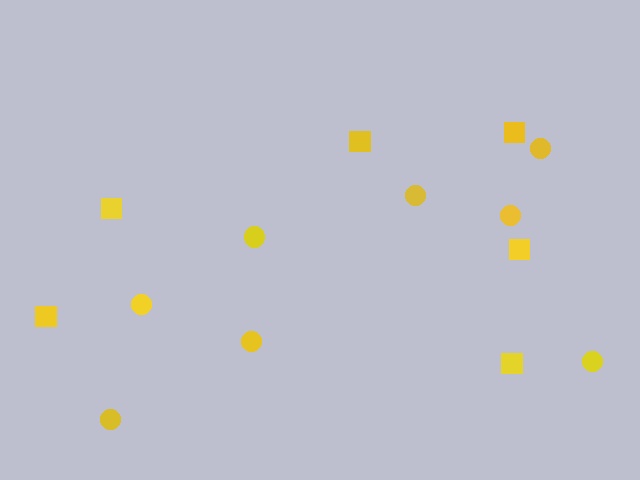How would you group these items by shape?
There are 2 groups: one group of squares (6) and one group of circles (8).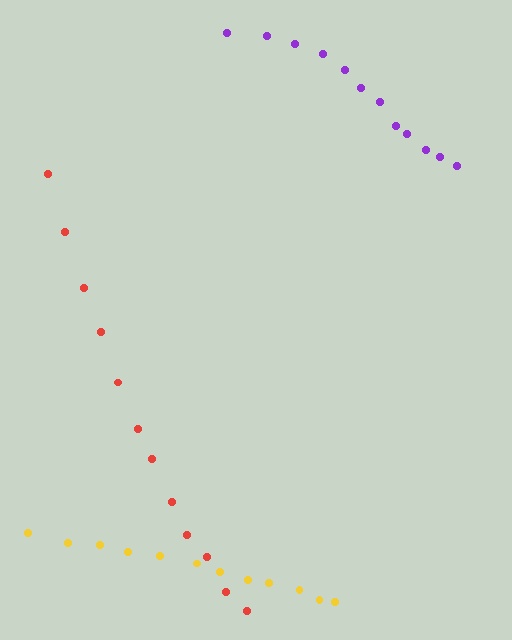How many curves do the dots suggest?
There are 3 distinct paths.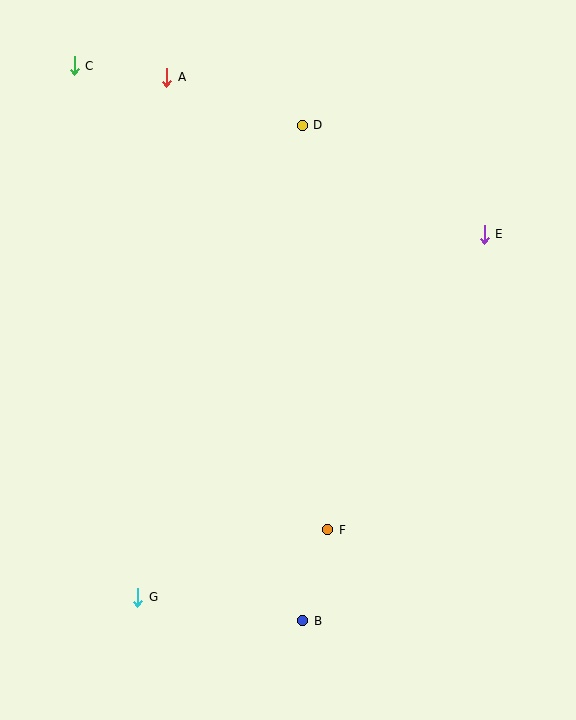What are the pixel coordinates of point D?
Point D is at (302, 125).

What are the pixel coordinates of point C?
Point C is at (74, 66).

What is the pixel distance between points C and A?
The distance between C and A is 93 pixels.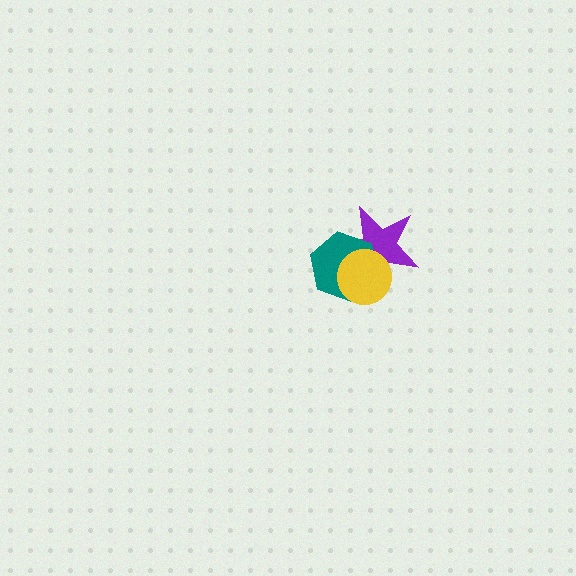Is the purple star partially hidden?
Yes, it is partially covered by another shape.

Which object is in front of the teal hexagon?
The yellow circle is in front of the teal hexagon.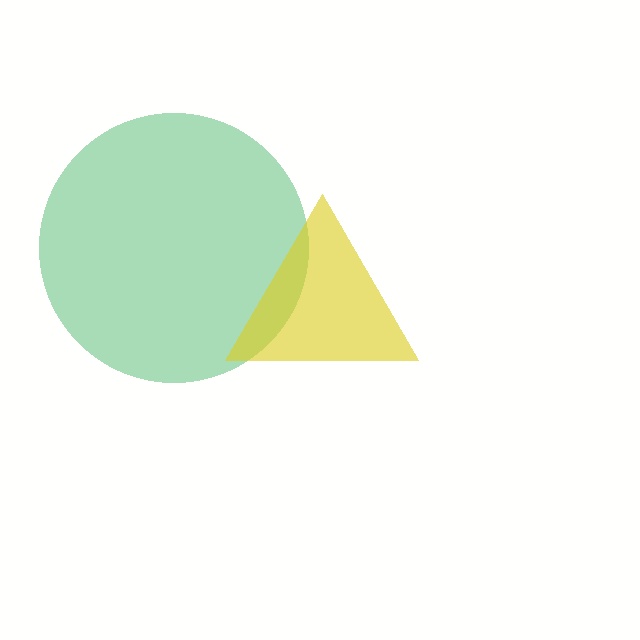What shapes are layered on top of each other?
The layered shapes are: a green circle, a yellow triangle.